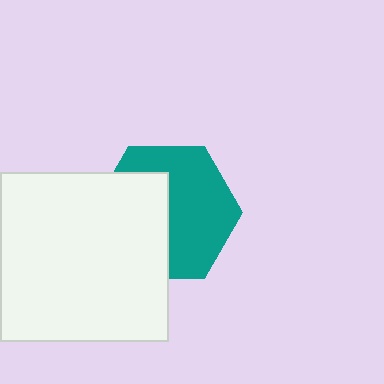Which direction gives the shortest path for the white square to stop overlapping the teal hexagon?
Moving left gives the shortest separation.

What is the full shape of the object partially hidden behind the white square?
The partially hidden object is a teal hexagon.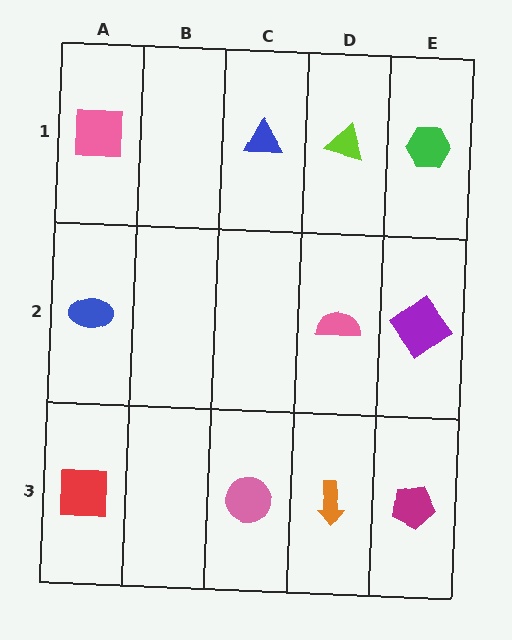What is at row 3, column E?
A magenta pentagon.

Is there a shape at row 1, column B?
No, that cell is empty.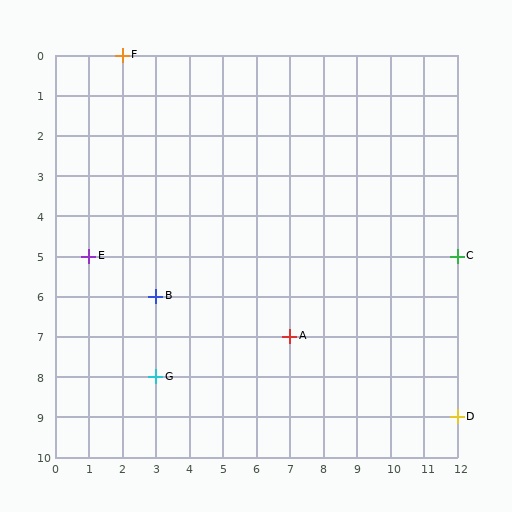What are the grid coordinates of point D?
Point D is at grid coordinates (12, 9).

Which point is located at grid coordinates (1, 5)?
Point E is at (1, 5).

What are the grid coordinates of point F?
Point F is at grid coordinates (2, 0).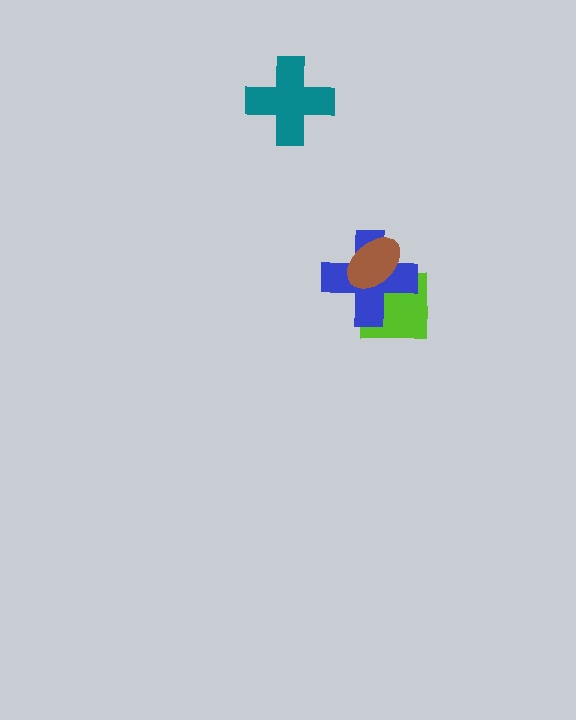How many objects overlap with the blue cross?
2 objects overlap with the blue cross.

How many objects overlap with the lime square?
2 objects overlap with the lime square.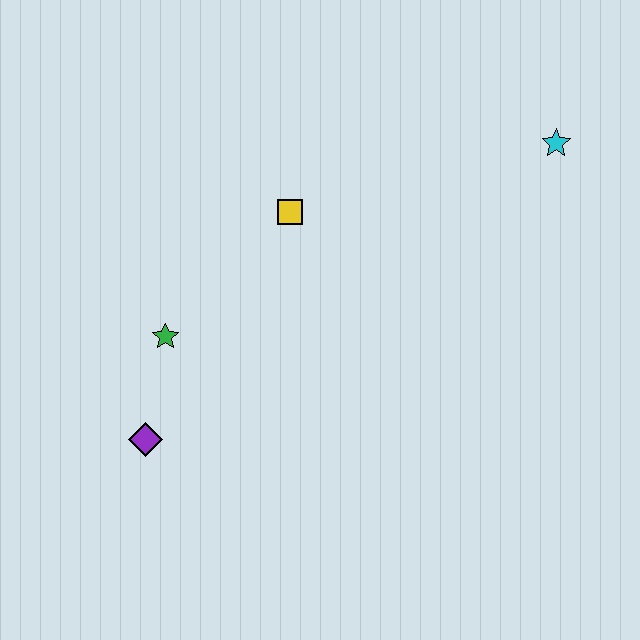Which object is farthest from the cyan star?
The purple diamond is farthest from the cyan star.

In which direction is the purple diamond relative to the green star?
The purple diamond is below the green star.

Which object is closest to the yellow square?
The green star is closest to the yellow square.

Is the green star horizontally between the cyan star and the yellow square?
No